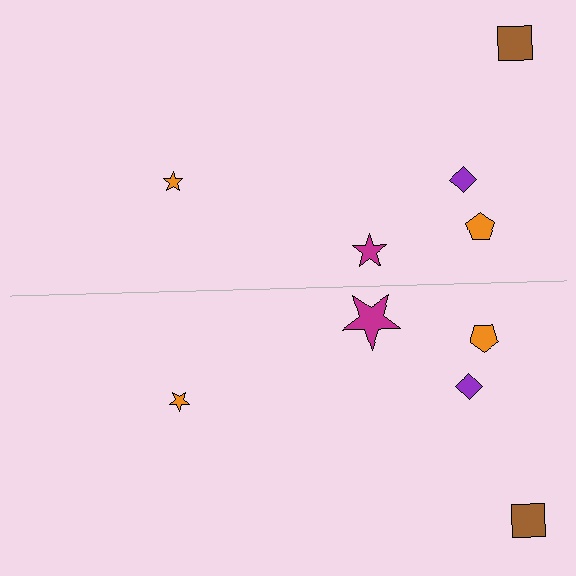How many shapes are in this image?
There are 10 shapes in this image.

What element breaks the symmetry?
The magenta star on the bottom side has a different size than its mirror counterpart.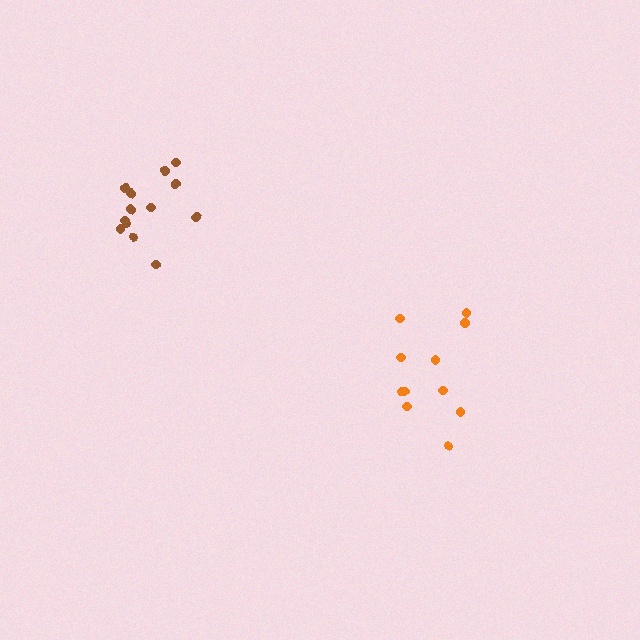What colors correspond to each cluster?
The clusters are colored: orange, brown.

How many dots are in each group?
Group 1: 11 dots, Group 2: 13 dots (24 total).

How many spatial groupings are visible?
There are 2 spatial groupings.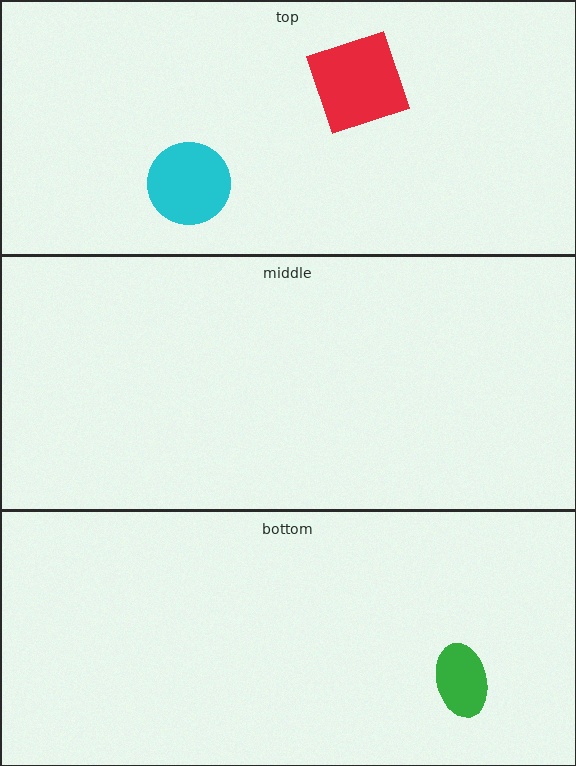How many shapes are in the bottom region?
1.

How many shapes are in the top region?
2.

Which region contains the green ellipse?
The bottom region.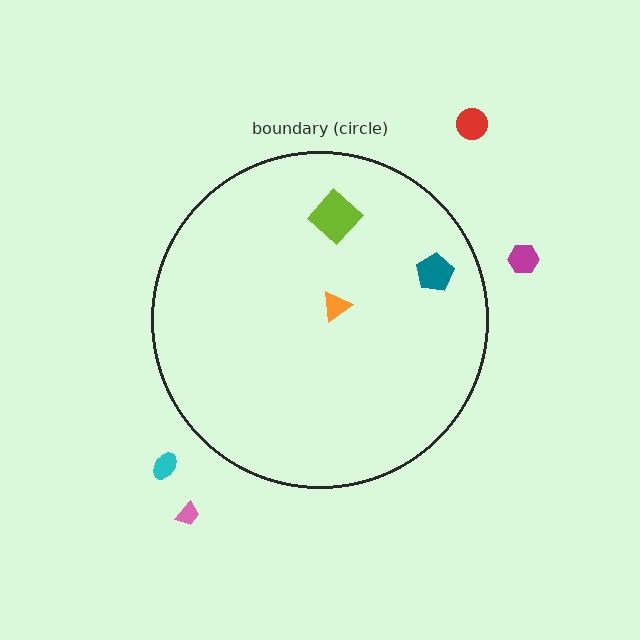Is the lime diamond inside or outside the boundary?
Inside.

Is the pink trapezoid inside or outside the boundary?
Outside.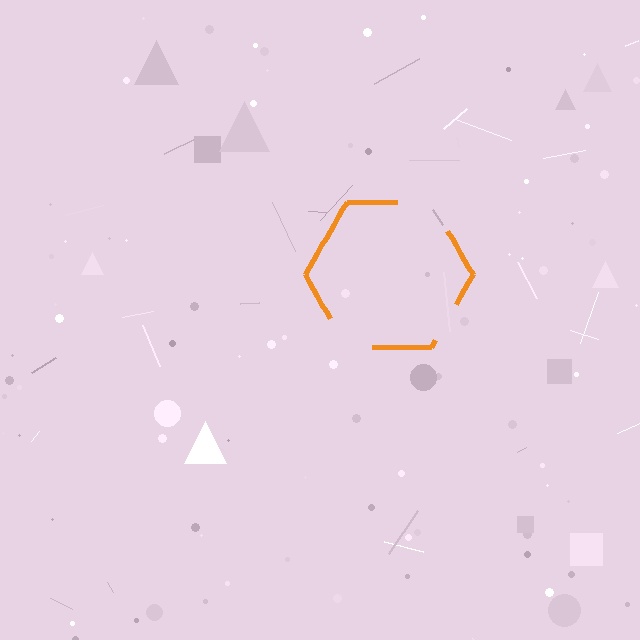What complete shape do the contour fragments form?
The contour fragments form a hexagon.